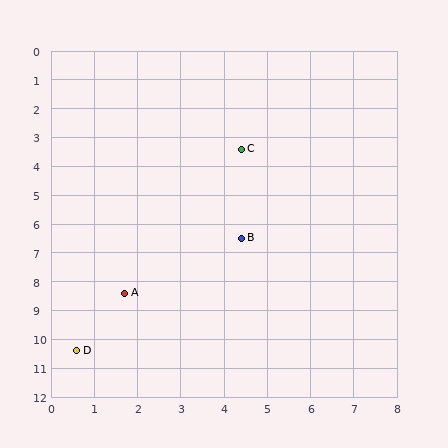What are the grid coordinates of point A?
Point A is at approximately (1.7, 8.4).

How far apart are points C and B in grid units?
Points C and B are about 3.1 grid units apart.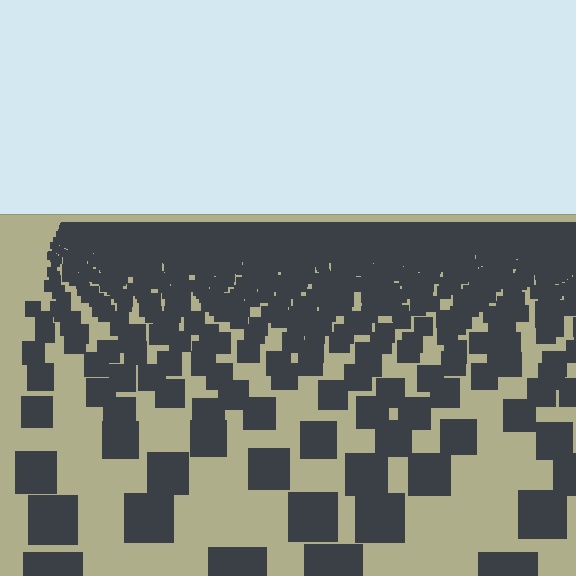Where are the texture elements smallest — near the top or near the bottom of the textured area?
Near the top.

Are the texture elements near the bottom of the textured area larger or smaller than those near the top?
Larger. Near the bottom, elements are closer to the viewer and appear at a bigger on-screen size.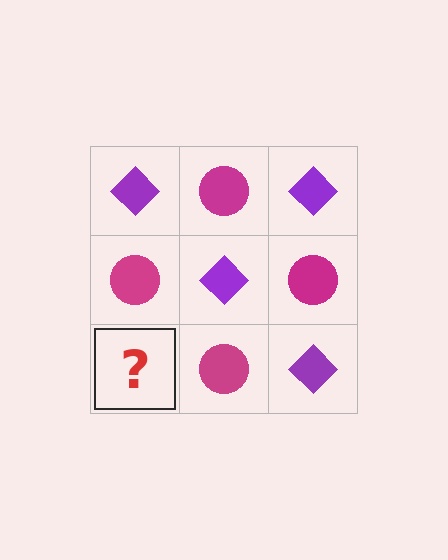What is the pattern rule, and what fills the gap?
The rule is that it alternates purple diamond and magenta circle in a checkerboard pattern. The gap should be filled with a purple diamond.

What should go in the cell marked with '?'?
The missing cell should contain a purple diamond.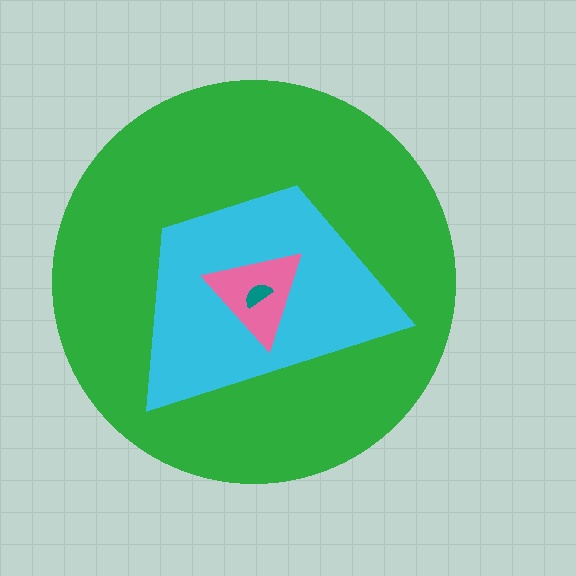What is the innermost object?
The teal semicircle.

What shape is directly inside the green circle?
The cyan trapezoid.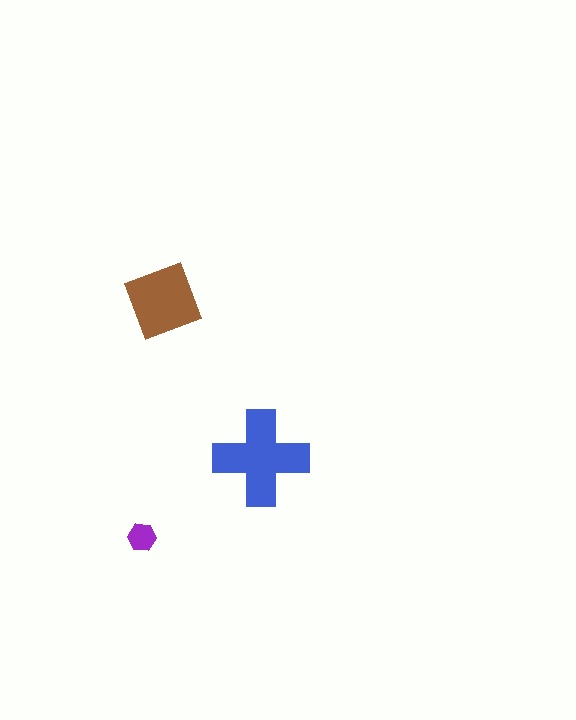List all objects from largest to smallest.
The blue cross, the brown square, the purple hexagon.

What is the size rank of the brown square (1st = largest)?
2nd.